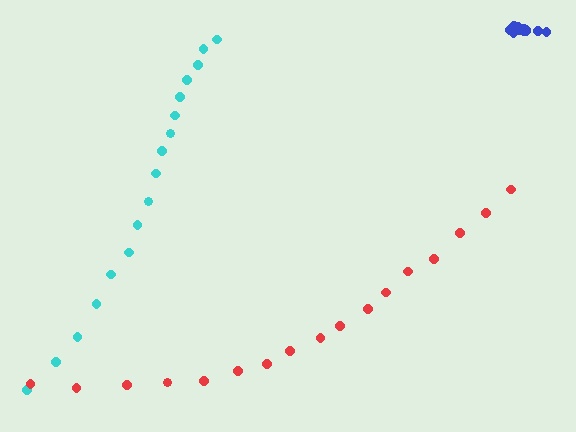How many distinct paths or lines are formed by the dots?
There are 3 distinct paths.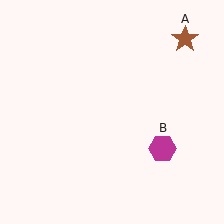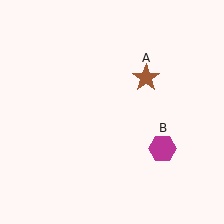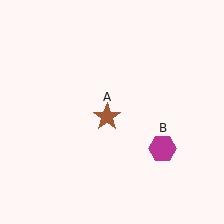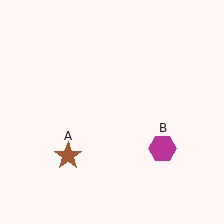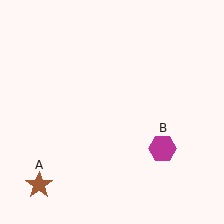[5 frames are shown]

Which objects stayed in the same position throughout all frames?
Magenta hexagon (object B) remained stationary.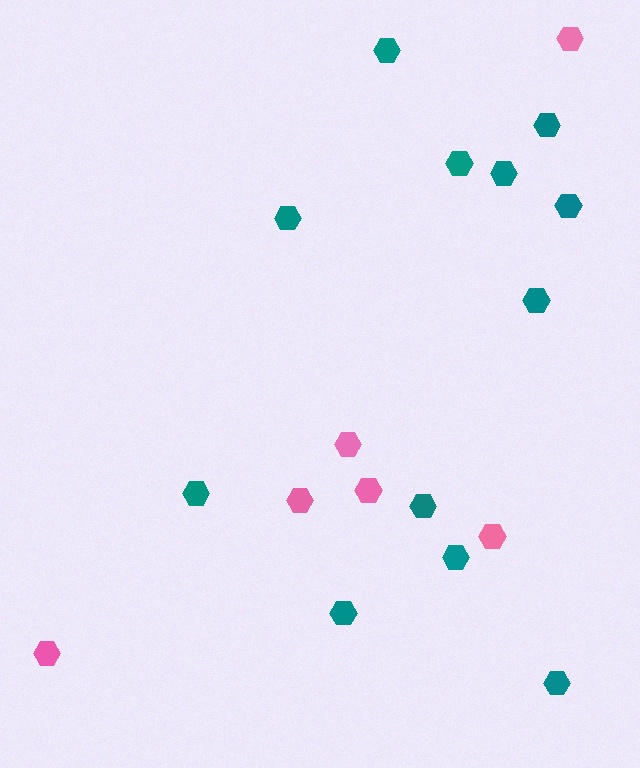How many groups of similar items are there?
There are 2 groups: one group of teal hexagons (12) and one group of pink hexagons (6).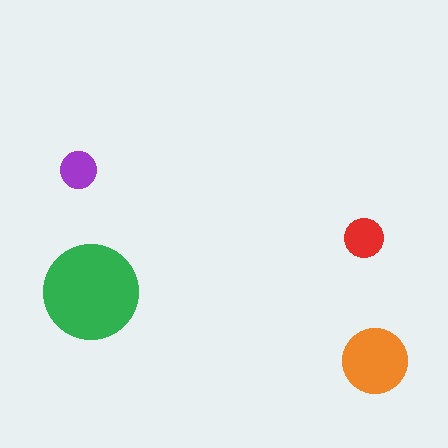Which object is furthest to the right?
The orange circle is rightmost.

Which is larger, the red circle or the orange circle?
The orange one.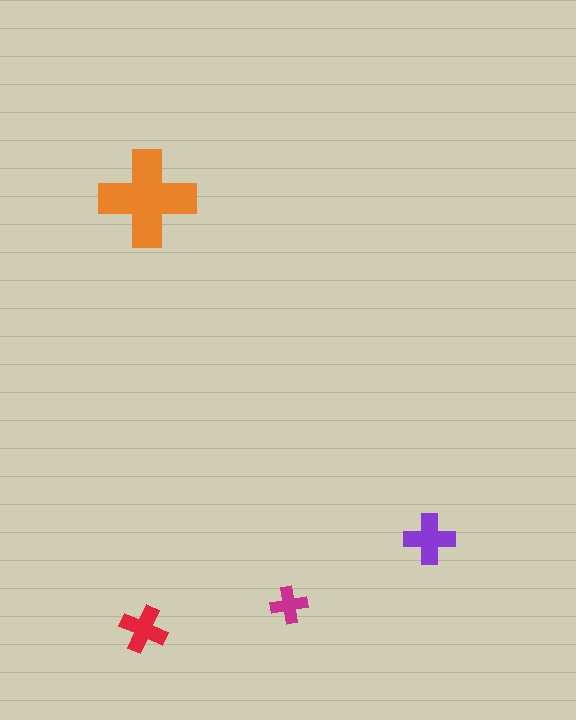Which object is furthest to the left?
The red cross is leftmost.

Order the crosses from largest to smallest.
the orange one, the purple one, the red one, the magenta one.